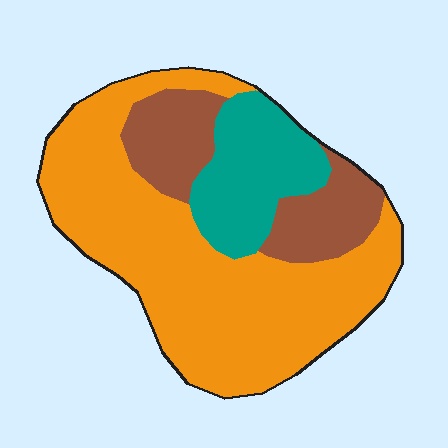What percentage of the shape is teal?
Teal takes up less than a quarter of the shape.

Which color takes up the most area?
Orange, at roughly 60%.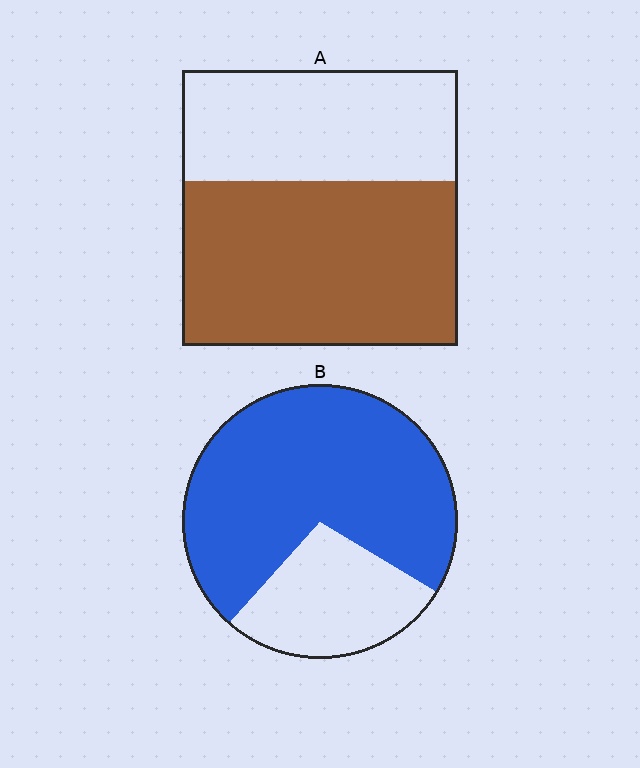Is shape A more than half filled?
Yes.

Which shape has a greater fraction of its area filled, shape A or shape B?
Shape B.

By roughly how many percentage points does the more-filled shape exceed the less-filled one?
By roughly 10 percentage points (B over A).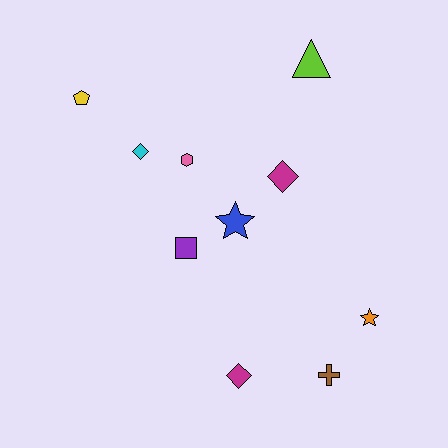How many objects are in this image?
There are 10 objects.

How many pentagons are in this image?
There is 1 pentagon.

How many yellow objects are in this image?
There is 1 yellow object.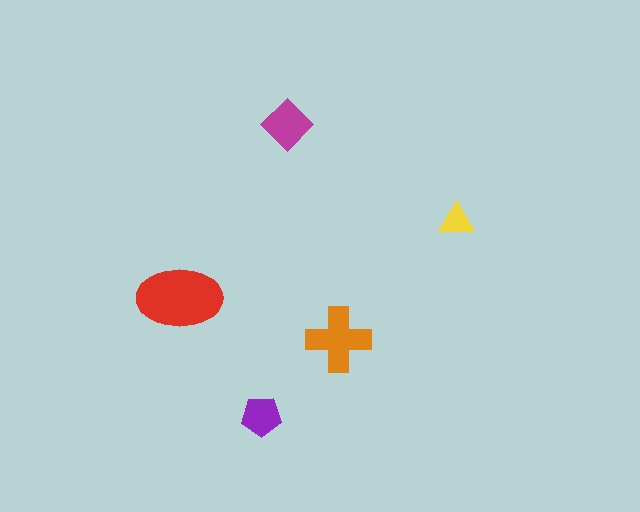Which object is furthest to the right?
The yellow triangle is rightmost.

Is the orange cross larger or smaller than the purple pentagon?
Larger.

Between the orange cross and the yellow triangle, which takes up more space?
The orange cross.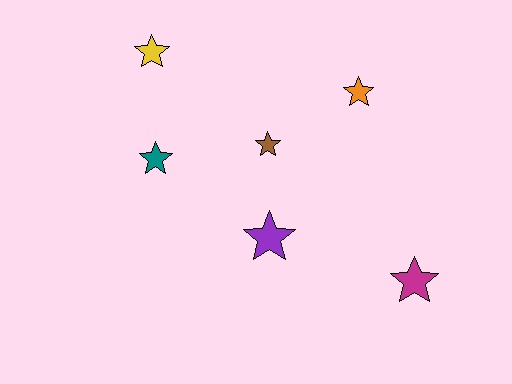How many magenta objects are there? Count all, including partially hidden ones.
There is 1 magenta object.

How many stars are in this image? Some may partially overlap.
There are 6 stars.